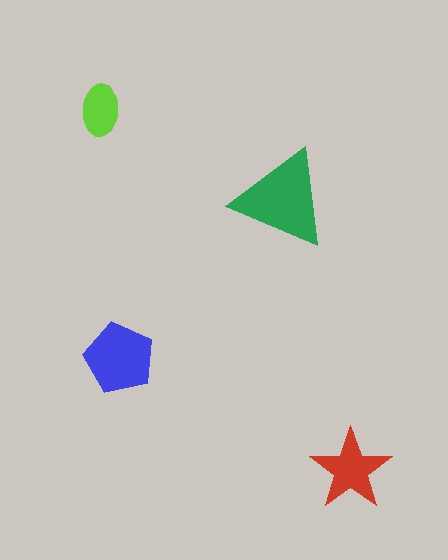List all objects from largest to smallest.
The green triangle, the blue pentagon, the red star, the lime ellipse.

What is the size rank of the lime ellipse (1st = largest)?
4th.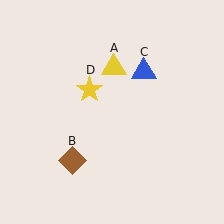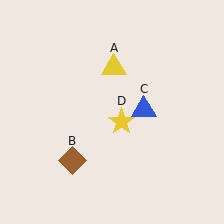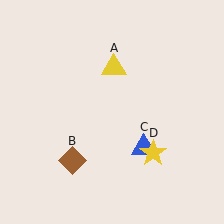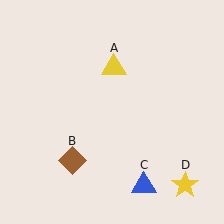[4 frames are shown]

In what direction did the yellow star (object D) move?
The yellow star (object D) moved down and to the right.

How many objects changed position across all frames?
2 objects changed position: blue triangle (object C), yellow star (object D).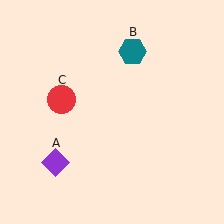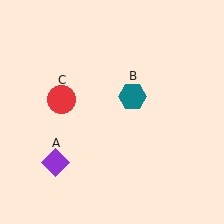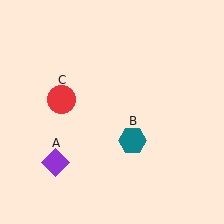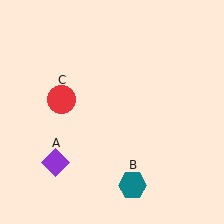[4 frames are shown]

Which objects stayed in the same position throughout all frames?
Purple diamond (object A) and red circle (object C) remained stationary.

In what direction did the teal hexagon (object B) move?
The teal hexagon (object B) moved down.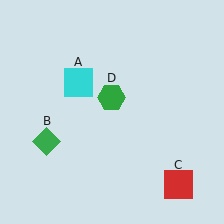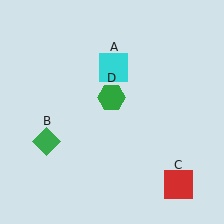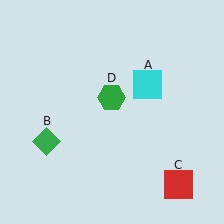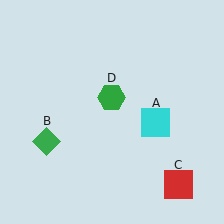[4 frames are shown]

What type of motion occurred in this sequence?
The cyan square (object A) rotated clockwise around the center of the scene.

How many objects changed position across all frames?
1 object changed position: cyan square (object A).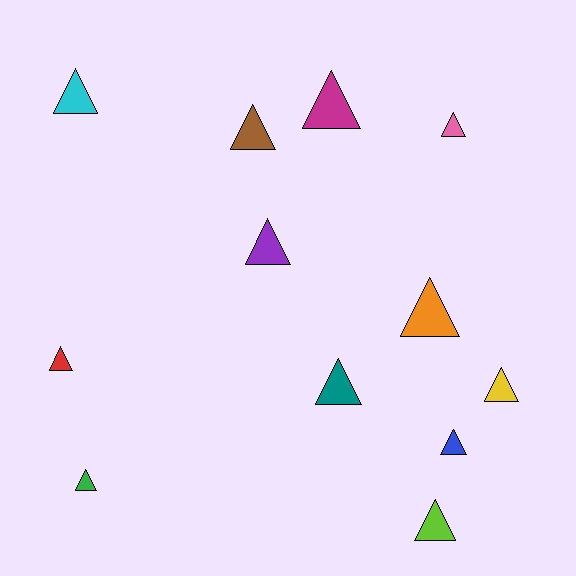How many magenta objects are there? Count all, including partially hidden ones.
There is 1 magenta object.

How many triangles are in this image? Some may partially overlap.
There are 12 triangles.